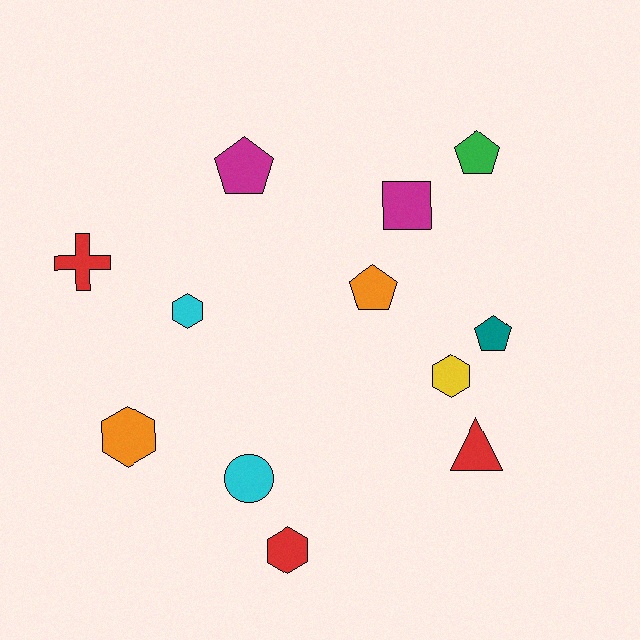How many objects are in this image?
There are 12 objects.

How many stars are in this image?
There are no stars.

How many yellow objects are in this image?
There is 1 yellow object.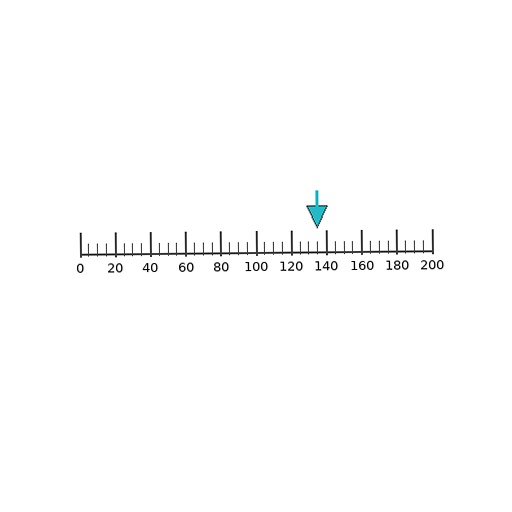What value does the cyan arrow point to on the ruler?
The cyan arrow points to approximately 135.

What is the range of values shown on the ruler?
The ruler shows values from 0 to 200.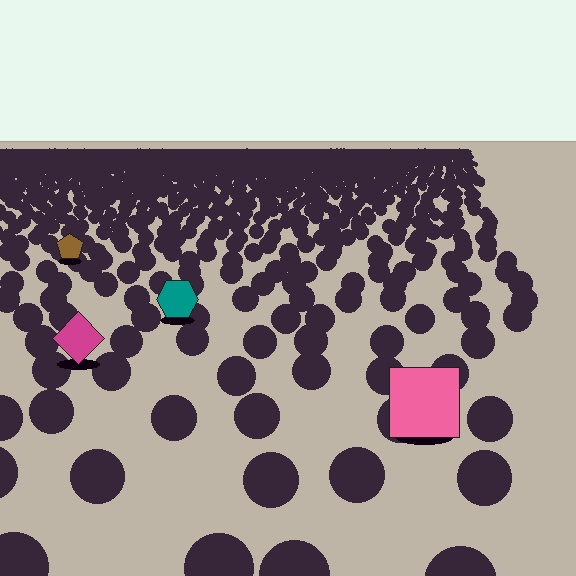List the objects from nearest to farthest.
From nearest to farthest: the pink square, the magenta diamond, the teal hexagon, the brown pentagon.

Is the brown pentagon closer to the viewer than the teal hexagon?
No. The teal hexagon is closer — you can tell from the texture gradient: the ground texture is coarser near it.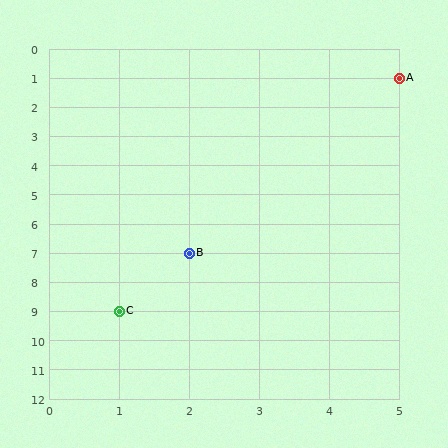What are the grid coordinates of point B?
Point B is at grid coordinates (2, 7).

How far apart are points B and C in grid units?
Points B and C are 1 column and 2 rows apart (about 2.2 grid units diagonally).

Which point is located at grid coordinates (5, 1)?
Point A is at (5, 1).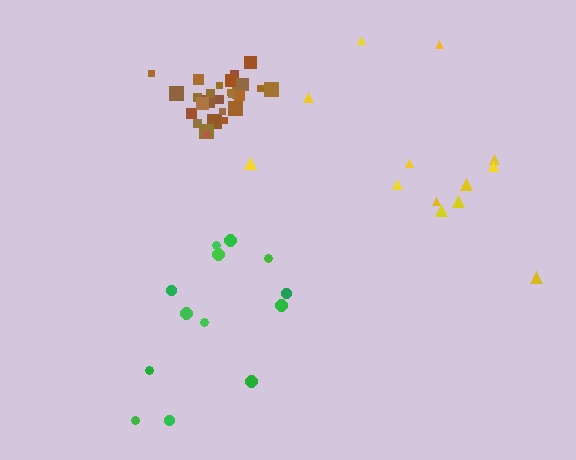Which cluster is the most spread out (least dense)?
Yellow.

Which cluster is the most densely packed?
Brown.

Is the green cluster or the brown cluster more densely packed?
Brown.